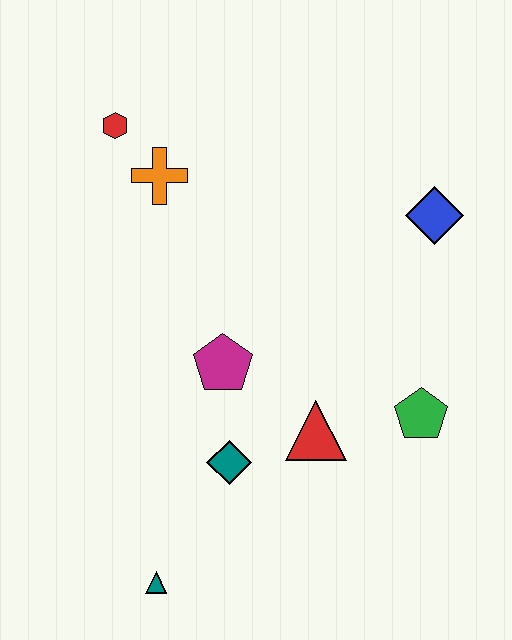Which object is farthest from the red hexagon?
The teal triangle is farthest from the red hexagon.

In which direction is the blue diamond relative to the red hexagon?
The blue diamond is to the right of the red hexagon.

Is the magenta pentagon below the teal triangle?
No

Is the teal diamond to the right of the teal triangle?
Yes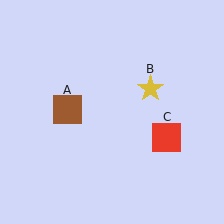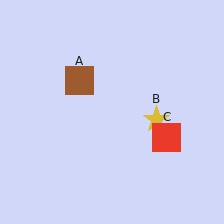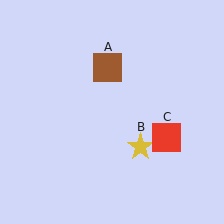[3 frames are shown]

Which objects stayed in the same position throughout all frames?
Red square (object C) remained stationary.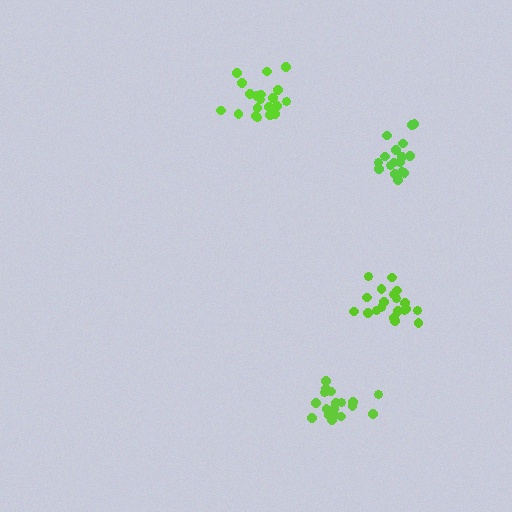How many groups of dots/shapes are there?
There are 4 groups.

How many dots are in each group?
Group 1: 21 dots, Group 2: 18 dots, Group 3: 21 dots, Group 4: 17 dots (77 total).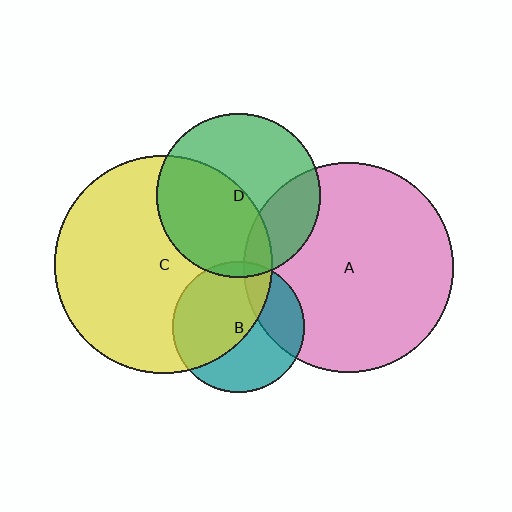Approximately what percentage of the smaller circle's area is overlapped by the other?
Approximately 45%.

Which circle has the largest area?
Circle C (yellow).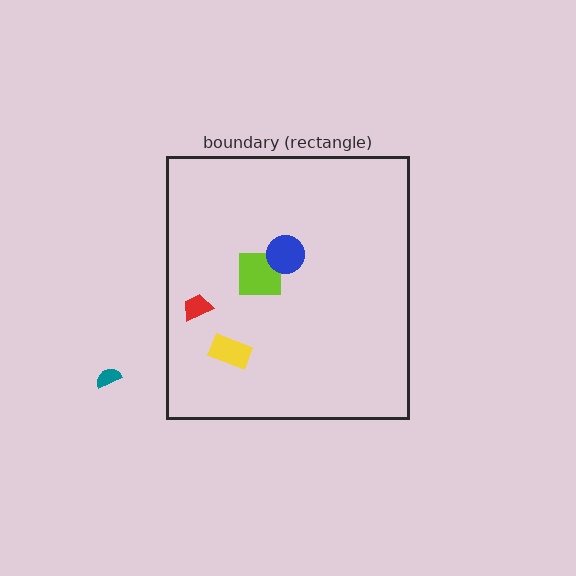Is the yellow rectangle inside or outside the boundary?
Inside.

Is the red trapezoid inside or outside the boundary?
Inside.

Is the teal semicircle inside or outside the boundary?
Outside.